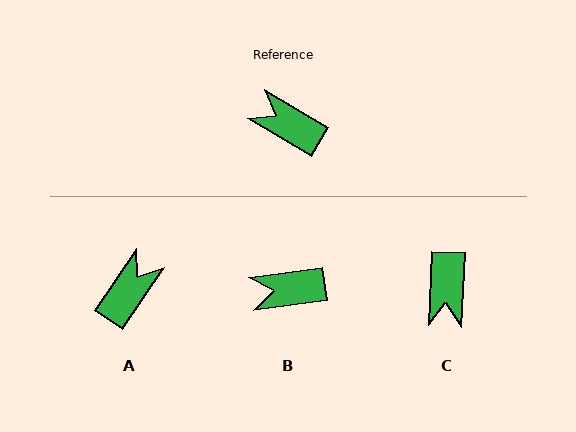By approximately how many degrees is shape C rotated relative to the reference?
Approximately 118 degrees counter-clockwise.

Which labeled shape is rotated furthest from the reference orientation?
C, about 118 degrees away.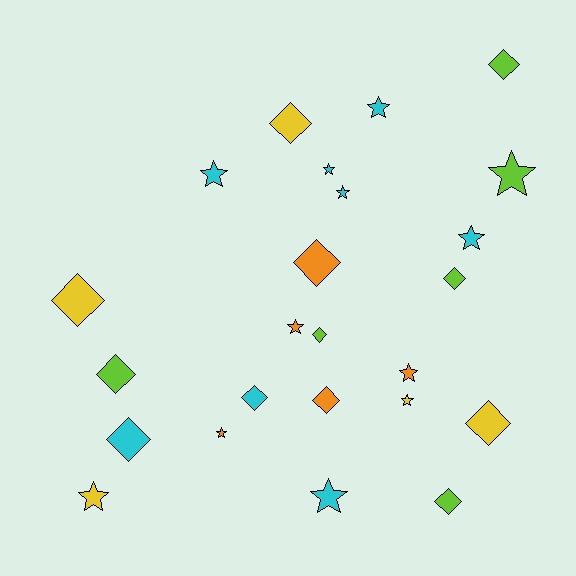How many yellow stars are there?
There are 2 yellow stars.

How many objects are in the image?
There are 24 objects.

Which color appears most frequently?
Cyan, with 8 objects.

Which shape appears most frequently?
Star, with 12 objects.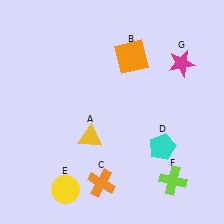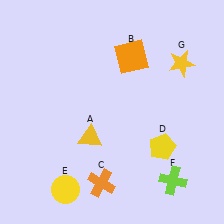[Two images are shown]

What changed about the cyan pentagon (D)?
In Image 1, D is cyan. In Image 2, it changed to yellow.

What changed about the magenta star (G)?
In Image 1, G is magenta. In Image 2, it changed to yellow.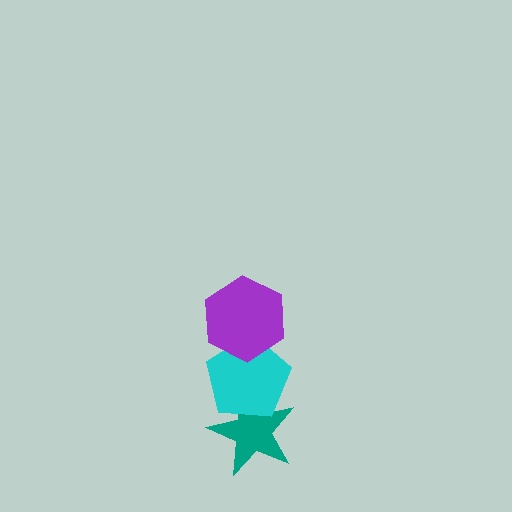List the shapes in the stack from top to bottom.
From top to bottom: the purple hexagon, the cyan pentagon, the teal star.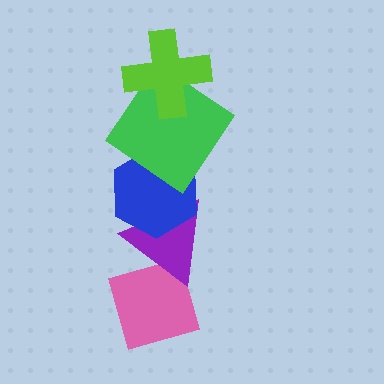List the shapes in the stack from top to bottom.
From top to bottom: the lime cross, the green diamond, the blue hexagon, the purple triangle, the pink diamond.